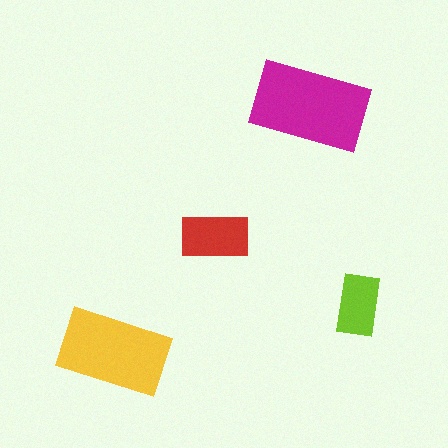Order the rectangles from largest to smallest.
the magenta one, the yellow one, the red one, the lime one.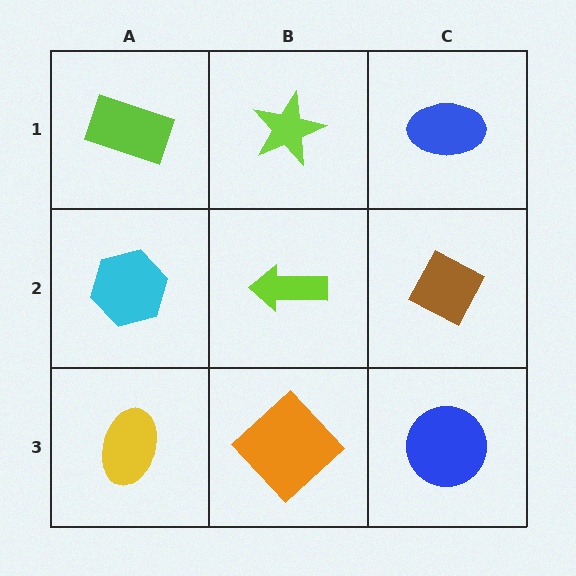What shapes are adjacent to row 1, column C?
A brown diamond (row 2, column C), a lime star (row 1, column B).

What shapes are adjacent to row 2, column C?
A blue ellipse (row 1, column C), a blue circle (row 3, column C), a lime arrow (row 2, column B).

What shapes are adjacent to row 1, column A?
A cyan hexagon (row 2, column A), a lime star (row 1, column B).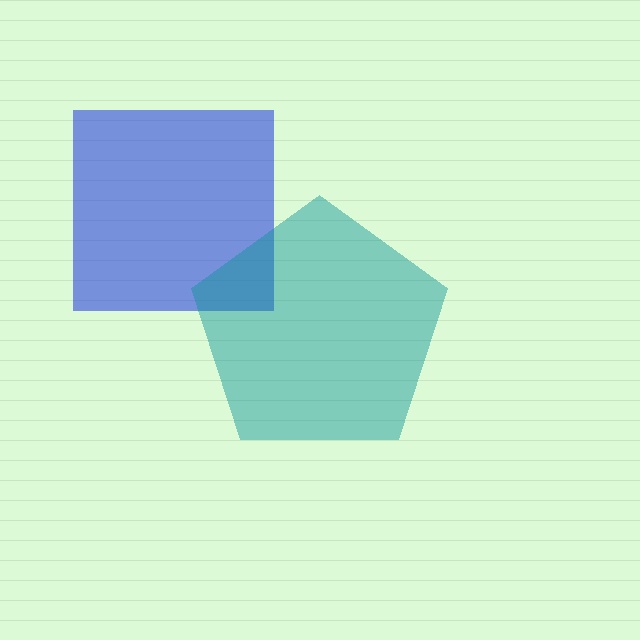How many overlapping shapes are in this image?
There are 2 overlapping shapes in the image.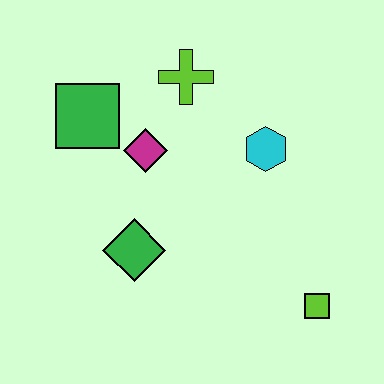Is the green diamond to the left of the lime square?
Yes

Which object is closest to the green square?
The magenta diamond is closest to the green square.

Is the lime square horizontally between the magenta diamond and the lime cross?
No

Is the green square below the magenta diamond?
No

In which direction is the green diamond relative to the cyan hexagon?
The green diamond is to the left of the cyan hexagon.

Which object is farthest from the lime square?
The green square is farthest from the lime square.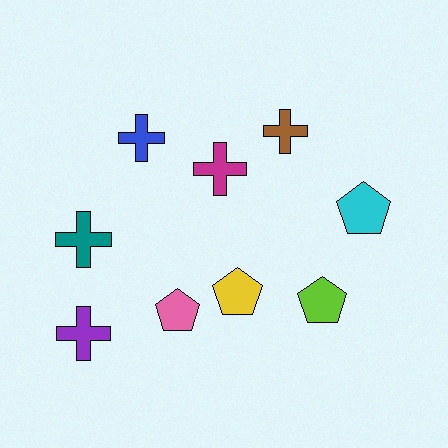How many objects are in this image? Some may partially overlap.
There are 9 objects.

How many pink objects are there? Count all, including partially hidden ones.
There is 1 pink object.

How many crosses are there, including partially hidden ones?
There are 5 crosses.